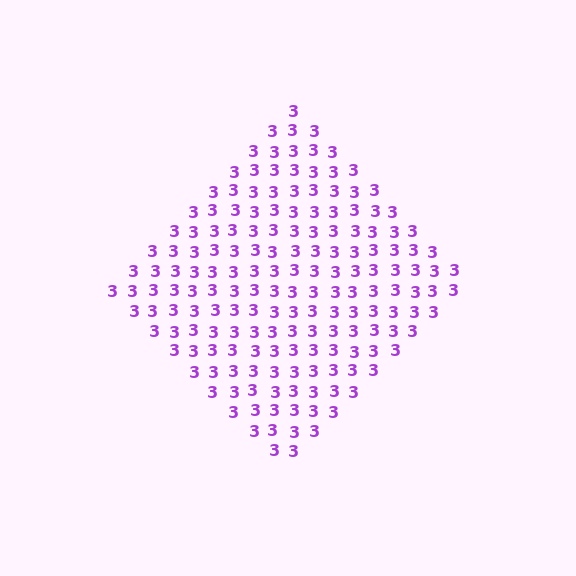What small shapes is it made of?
It is made of small digit 3's.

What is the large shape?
The large shape is a diamond.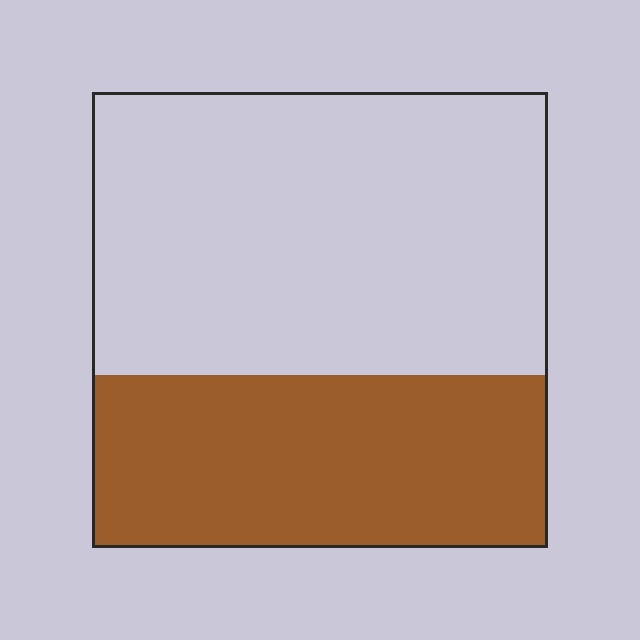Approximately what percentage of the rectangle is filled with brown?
Approximately 40%.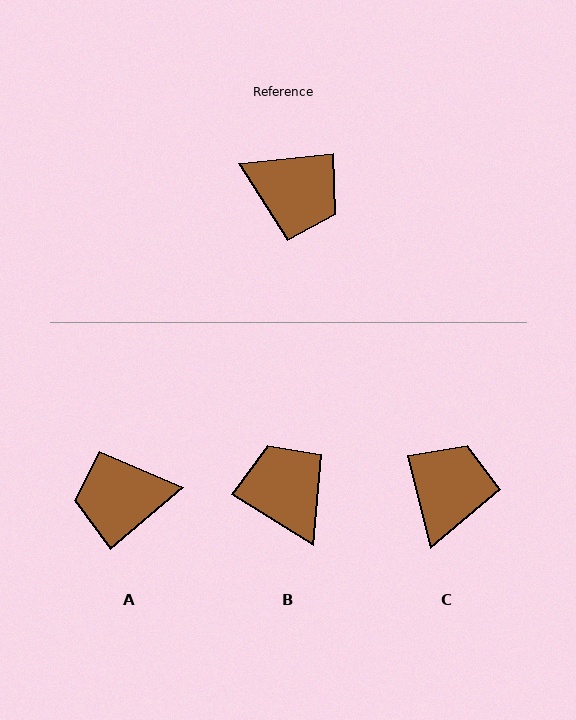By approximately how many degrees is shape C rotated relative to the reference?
Approximately 98 degrees counter-clockwise.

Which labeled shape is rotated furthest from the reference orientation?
A, about 145 degrees away.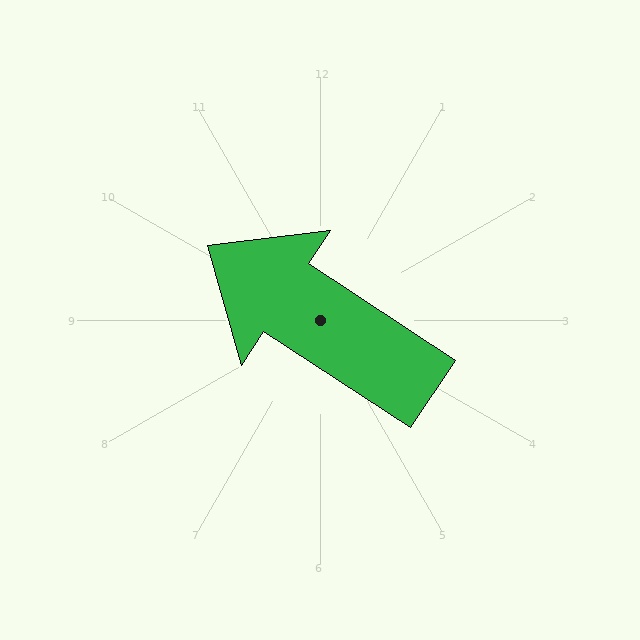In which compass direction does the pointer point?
Northwest.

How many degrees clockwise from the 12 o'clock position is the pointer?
Approximately 303 degrees.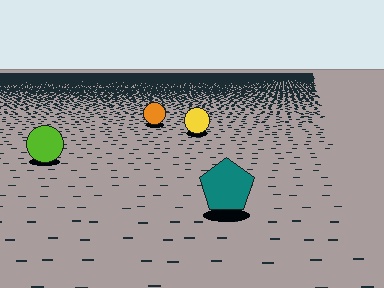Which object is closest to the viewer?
The teal pentagon is closest. The texture marks near it are larger and more spread out.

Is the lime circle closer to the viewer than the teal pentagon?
No. The teal pentagon is closer — you can tell from the texture gradient: the ground texture is coarser near it.